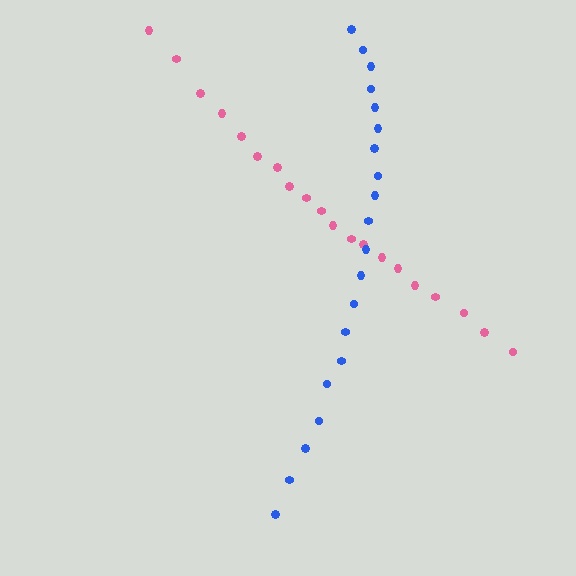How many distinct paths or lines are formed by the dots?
There are 2 distinct paths.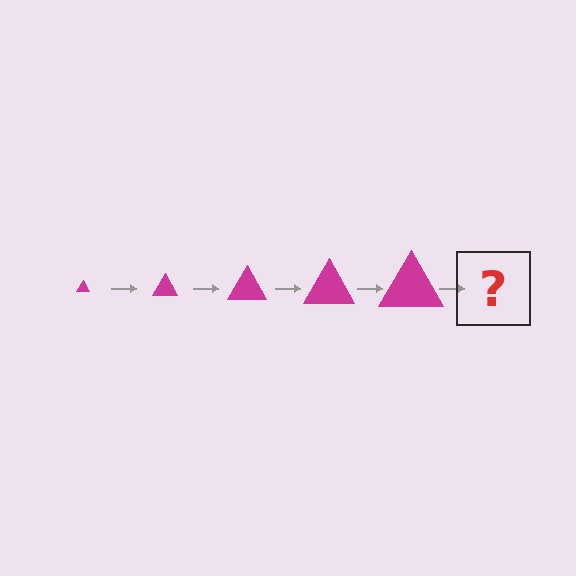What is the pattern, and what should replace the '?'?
The pattern is that the triangle gets progressively larger each step. The '?' should be a magenta triangle, larger than the previous one.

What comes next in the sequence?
The next element should be a magenta triangle, larger than the previous one.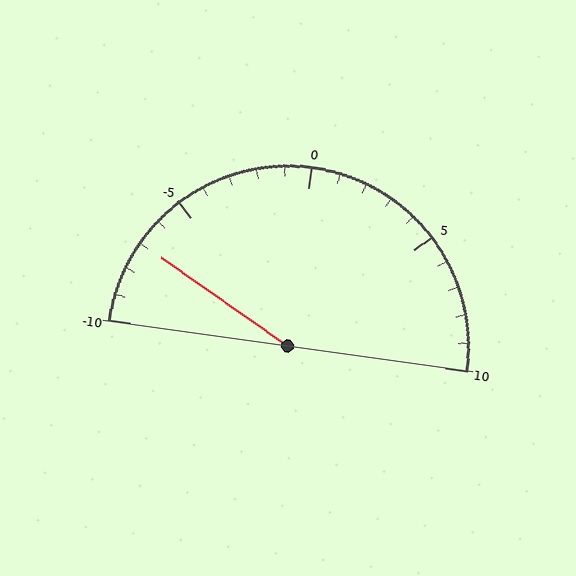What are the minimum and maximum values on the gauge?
The gauge ranges from -10 to 10.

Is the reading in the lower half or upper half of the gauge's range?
The reading is in the lower half of the range (-10 to 10).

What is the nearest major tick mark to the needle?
The nearest major tick mark is -5.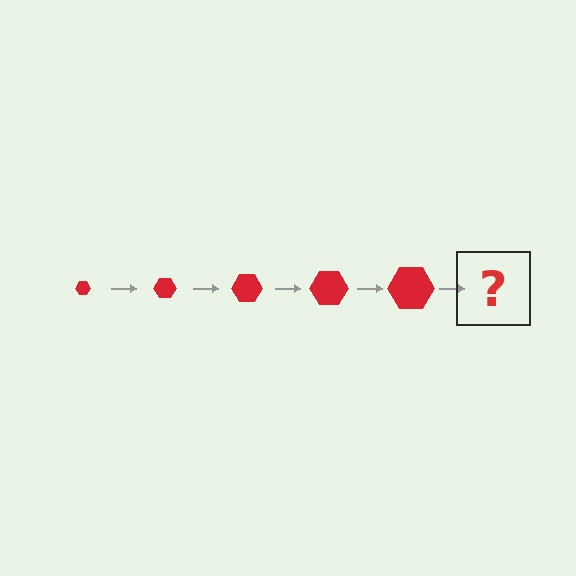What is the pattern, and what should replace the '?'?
The pattern is that the hexagon gets progressively larger each step. The '?' should be a red hexagon, larger than the previous one.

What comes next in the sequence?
The next element should be a red hexagon, larger than the previous one.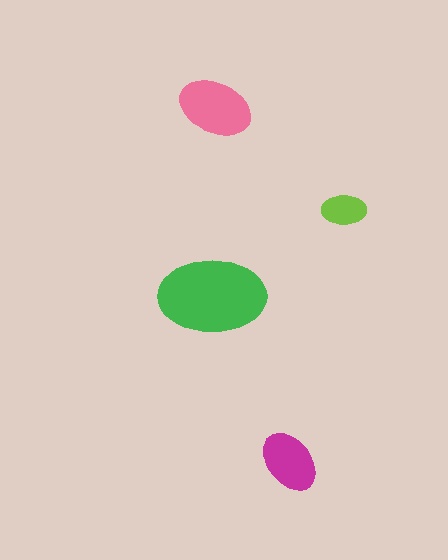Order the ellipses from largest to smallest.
the green one, the pink one, the magenta one, the lime one.